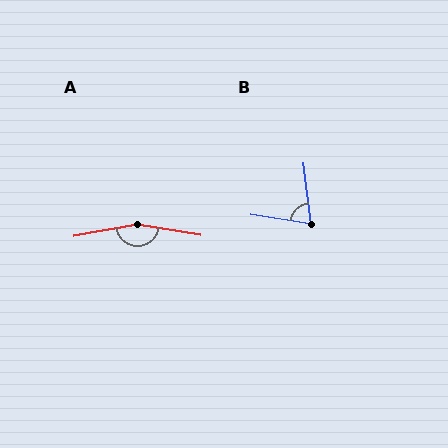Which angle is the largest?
A, at approximately 161 degrees.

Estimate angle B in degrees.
Approximately 74 degrees.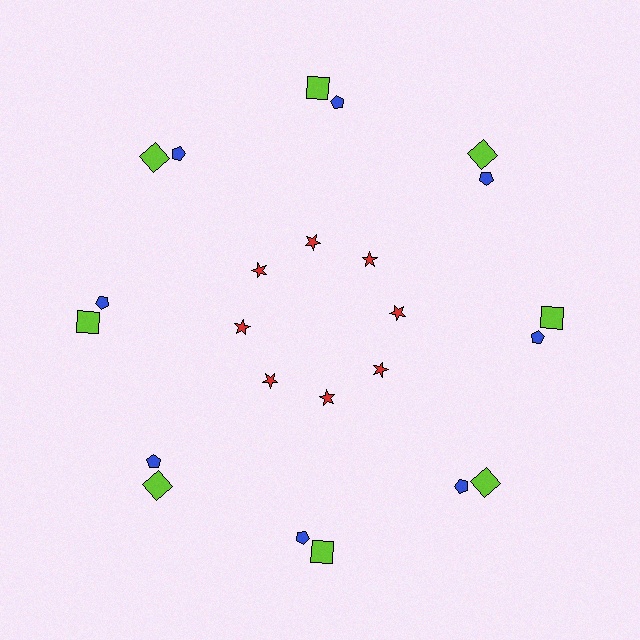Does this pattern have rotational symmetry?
Yes, this pattern has 8-fold rotational symmetry. It looks the same after rotating 45 degrees around the center.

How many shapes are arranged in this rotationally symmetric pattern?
There are 24 shapes, arranged in 8 groups of 3.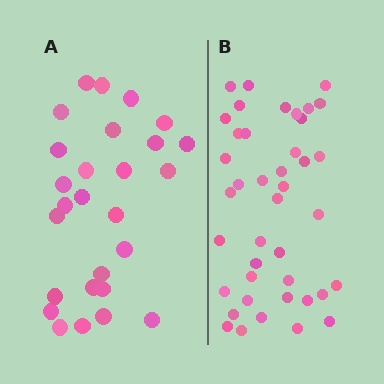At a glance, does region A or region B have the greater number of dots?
Region B (the right region) has more dots.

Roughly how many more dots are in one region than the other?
Region B has approximately 15 more dots than region A.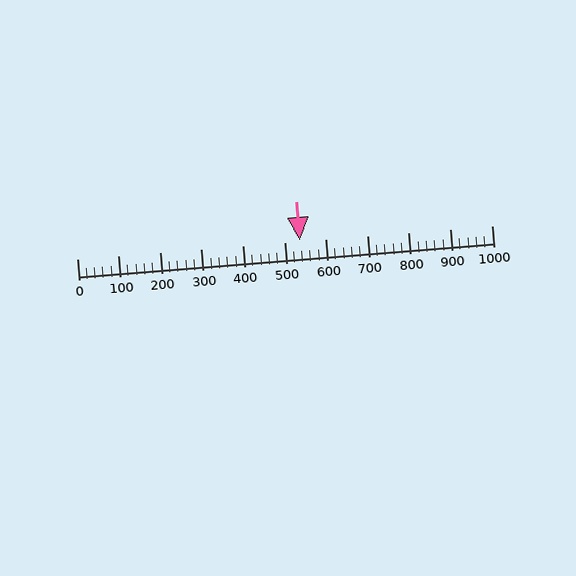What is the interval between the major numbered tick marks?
The major tick marks are spaced 100 units apart.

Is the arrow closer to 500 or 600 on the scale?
The arrow is closer to 500.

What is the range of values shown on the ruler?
The ruler shows values from 0 to 1000.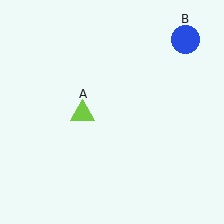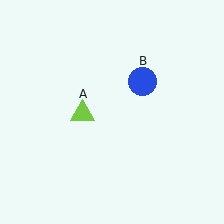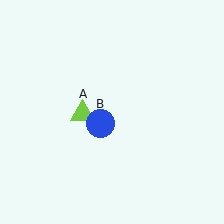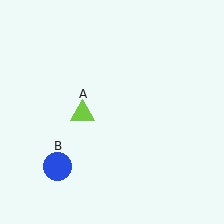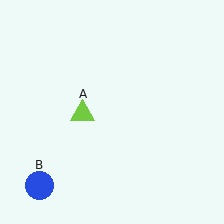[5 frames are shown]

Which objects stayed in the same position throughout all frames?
Lime triangle (object A) remained stationary.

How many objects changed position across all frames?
1 object changed position: blue circle (object B).